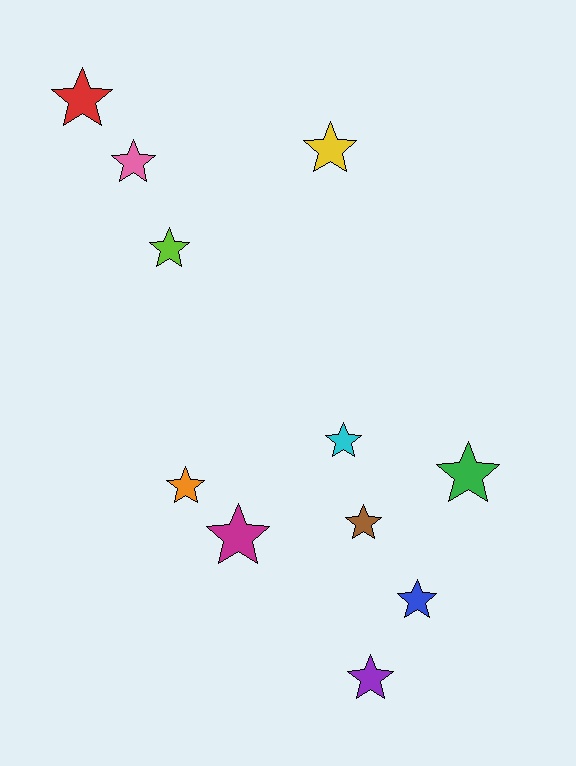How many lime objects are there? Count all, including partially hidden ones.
There is 1 lime object.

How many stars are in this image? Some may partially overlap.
There are 11 stars.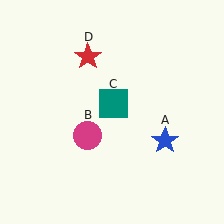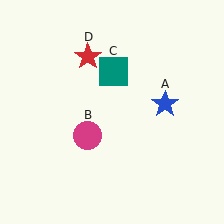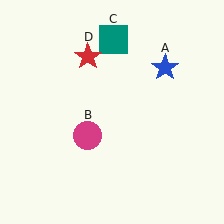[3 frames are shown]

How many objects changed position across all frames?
2 objects changed position: blue star (object A), teal square (object C).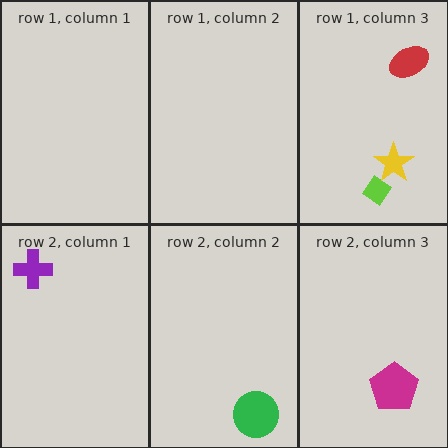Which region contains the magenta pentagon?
The row 2, column 3 region.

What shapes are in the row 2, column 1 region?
The purple cross.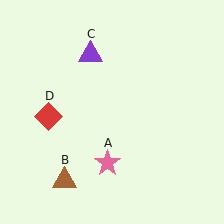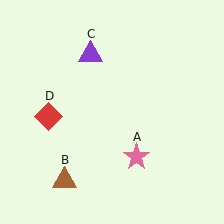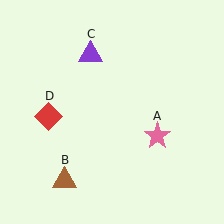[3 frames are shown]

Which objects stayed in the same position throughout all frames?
Brown triangle (object B) and purple triangle (object C) and red diamond (object D) remained stationary.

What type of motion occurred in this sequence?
The pink star (object A) rotated counterclockwise around the center of the scene.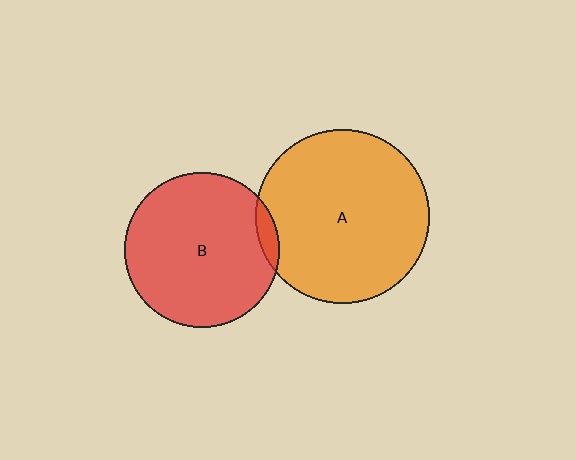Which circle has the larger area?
Circle A (orange).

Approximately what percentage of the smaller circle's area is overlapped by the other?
Approximately 5%.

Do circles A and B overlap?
Yes.